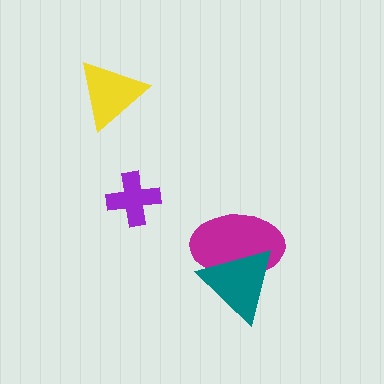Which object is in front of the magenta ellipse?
The teal triangle is in front of the magenta ellipse.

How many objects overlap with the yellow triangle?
0 objects overlap with the yellow triangle.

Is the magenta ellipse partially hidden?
Yes, it is partially covered by another shape.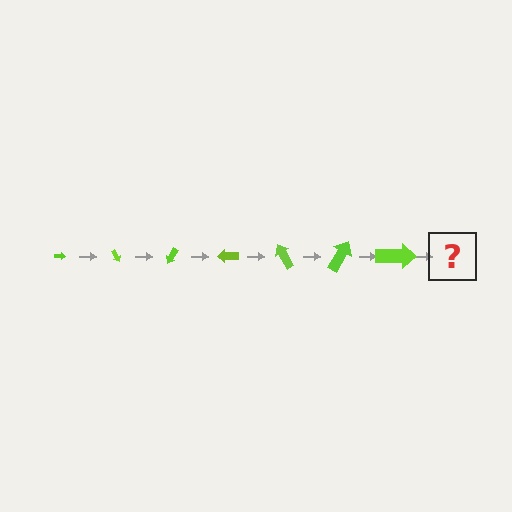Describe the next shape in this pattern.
It should be an arrow, larger than the previous one and rotated 420 degrees from the start.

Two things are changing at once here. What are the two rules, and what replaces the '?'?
The two rules are that the arrow grows larger each step and it rotates 60 degrees each step. The '?' should be an arrow, larger than the previous one and rotated 420 degrees from the start.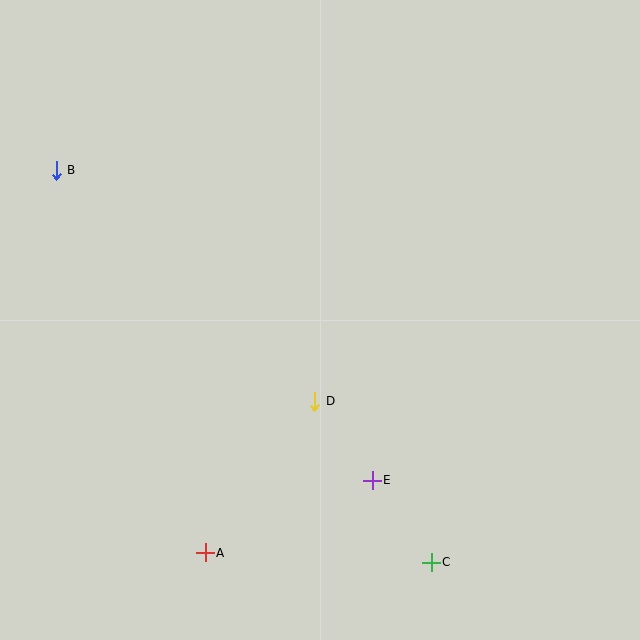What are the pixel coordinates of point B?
Point B is at (56, 170).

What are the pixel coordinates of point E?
Point E is at (372, 480).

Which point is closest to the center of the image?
Point D at (315, 401) is closest to the center.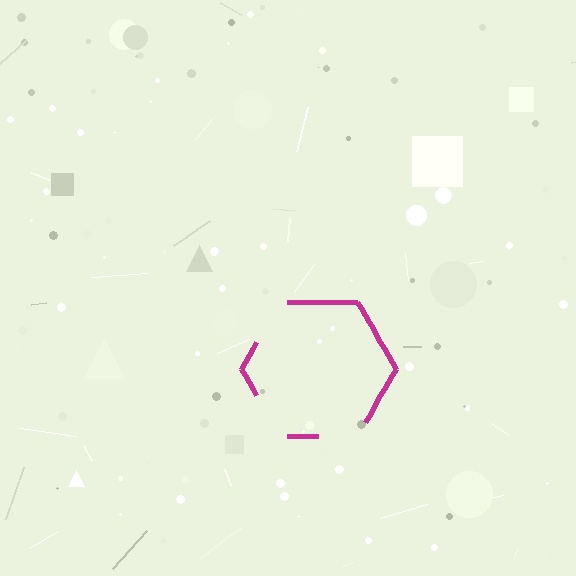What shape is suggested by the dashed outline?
The dashed outline suggests a hexagon.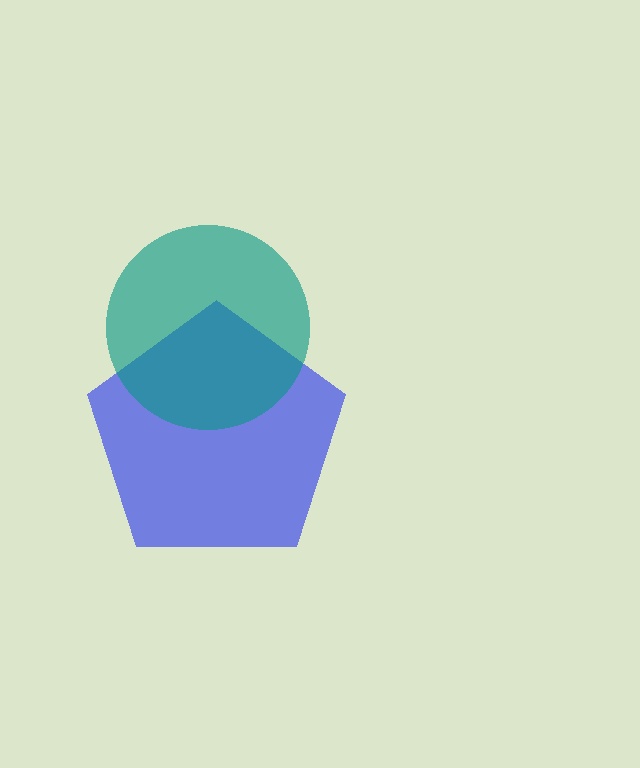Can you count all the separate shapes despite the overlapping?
Yes, there are 2 separate shapes.